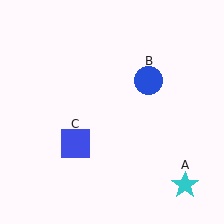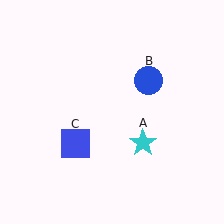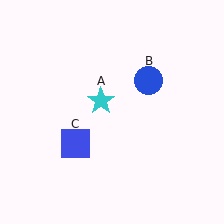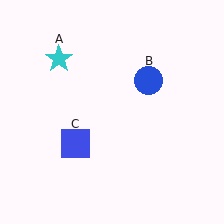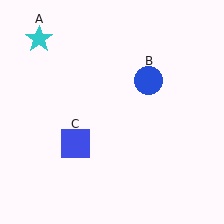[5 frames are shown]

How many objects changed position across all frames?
1 object changed position: cyan star (object A).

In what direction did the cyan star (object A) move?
The cyan star (object A) moved up and to the left.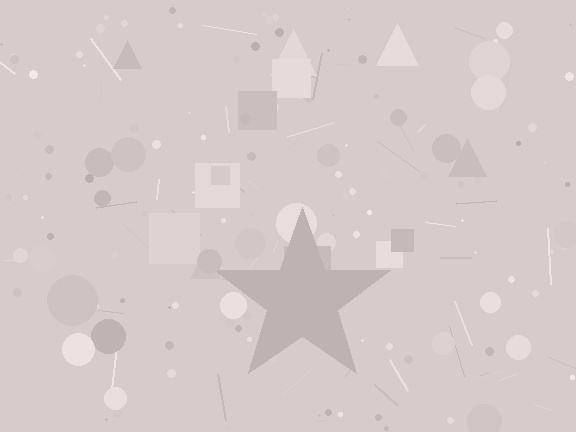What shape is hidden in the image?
A star is hidden in the image.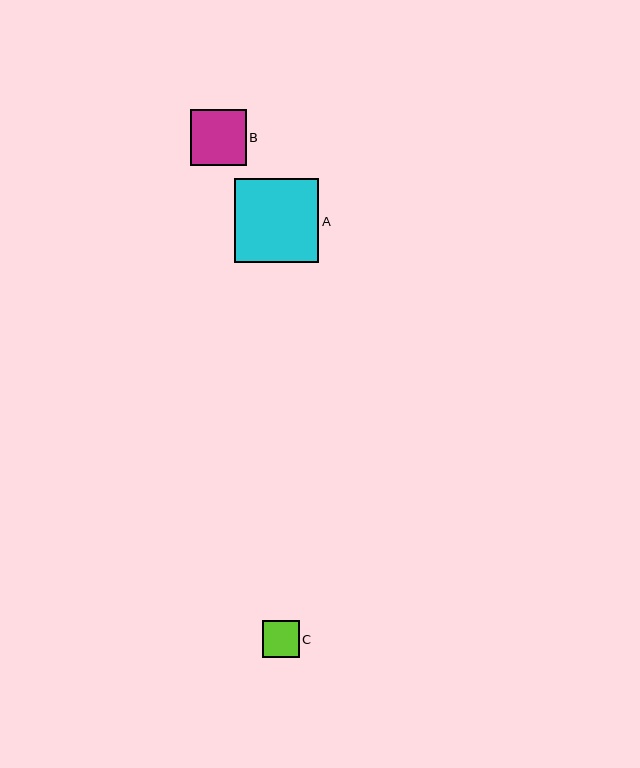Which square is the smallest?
Square C is the smallest with a size of approximately 37 pixels.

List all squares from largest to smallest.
From largest to smallest: A, B, C.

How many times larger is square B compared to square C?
Square B is approximately 1.5 times the size of square C.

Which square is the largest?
Square A is the largest with a size of approximately 84 pixels.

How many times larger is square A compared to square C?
Square A is approximately 2.3 times the size of square C.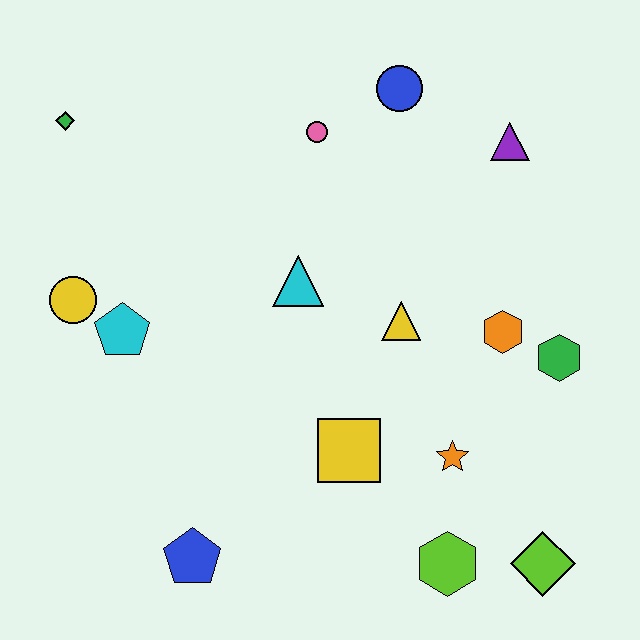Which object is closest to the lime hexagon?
The lime diamond is closest to the lime hexagon.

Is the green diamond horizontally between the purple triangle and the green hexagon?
No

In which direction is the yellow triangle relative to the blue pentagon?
The yellow triangle is above the blue pentagon.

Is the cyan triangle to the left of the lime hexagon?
Yes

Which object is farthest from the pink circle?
The lime diamond is farthest from the pink circle.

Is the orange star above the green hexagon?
No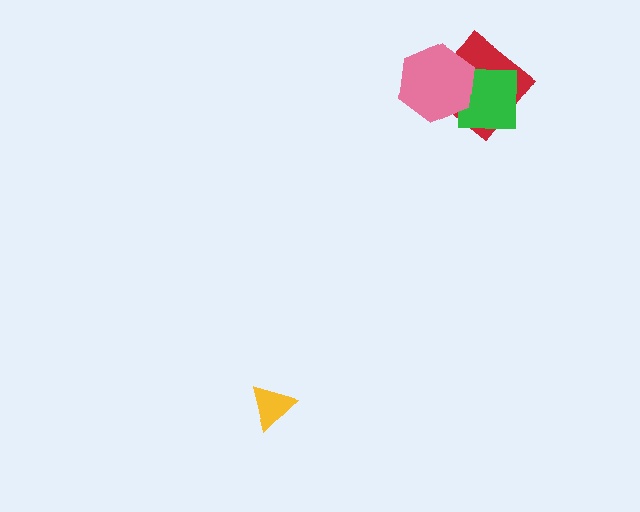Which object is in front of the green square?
The pink hexagon is in front of the green square.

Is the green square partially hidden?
Yes, it is partially covered by another shape.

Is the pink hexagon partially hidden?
No, no other shape covers it.